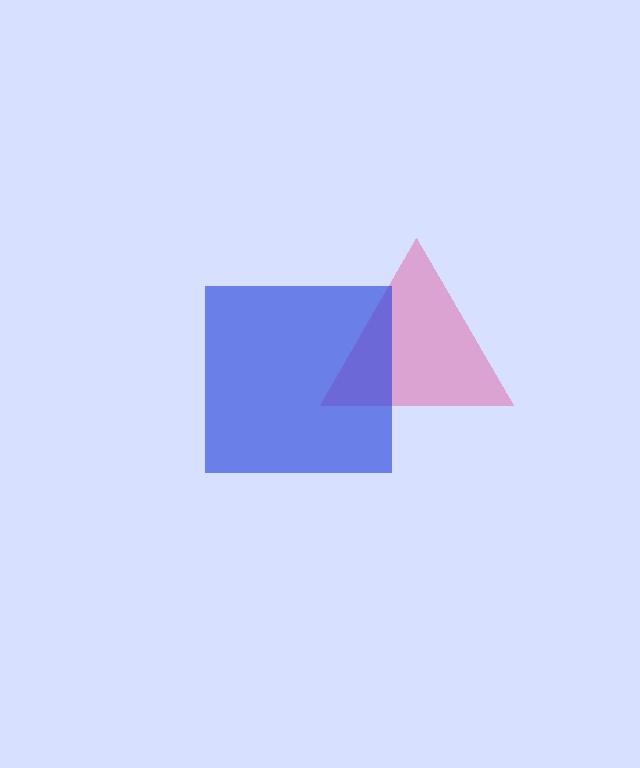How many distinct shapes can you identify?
There are 2 distinct shapes: a pink triangle, a blue square.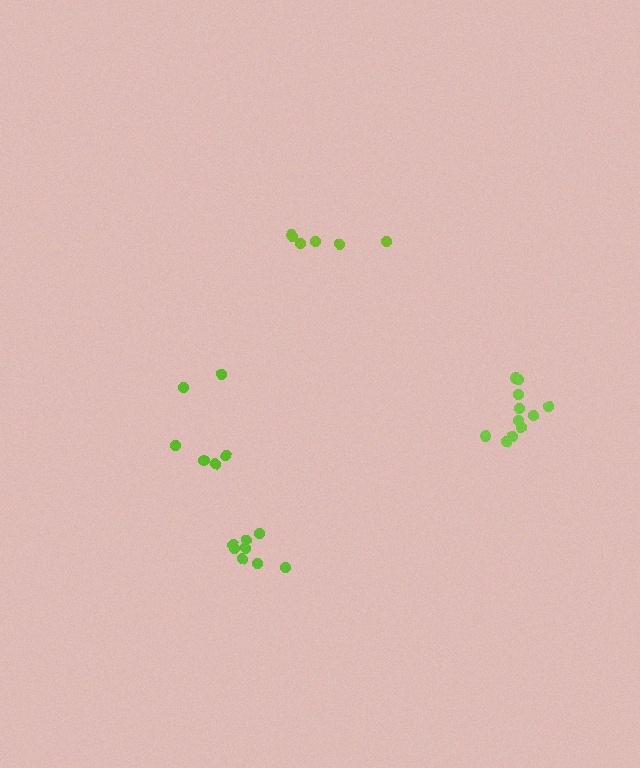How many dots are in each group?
Group 1: 6 dots, Group 2: 11 dots, Group 3: 8 dots, Group 4: 6 dots (31 total).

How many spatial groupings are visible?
There are 4 spatial groupings.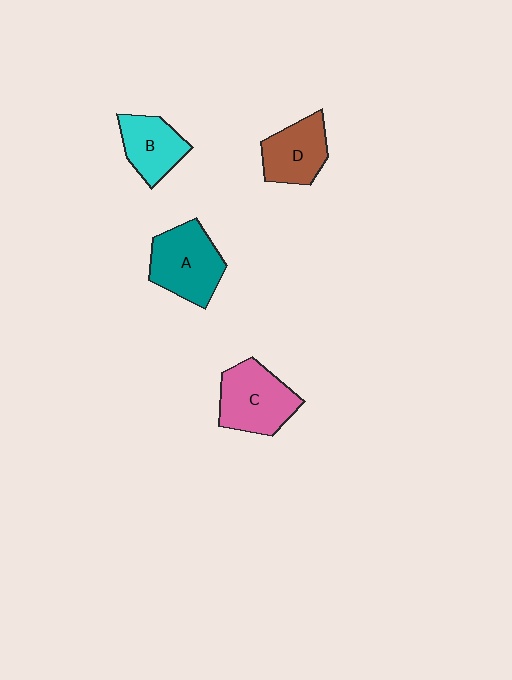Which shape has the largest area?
Shape A (teal).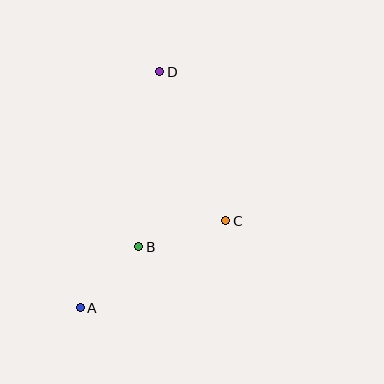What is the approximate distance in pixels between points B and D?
The distance between B and D is approximately 176 pixels.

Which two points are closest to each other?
Points A and B are closest to each other.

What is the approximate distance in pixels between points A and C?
The distance between A and C is approximately 169 pixels.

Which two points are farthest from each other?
Points A and D are farthest from each other.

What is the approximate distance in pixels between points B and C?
The distance between B and C is approximately 91 pixels.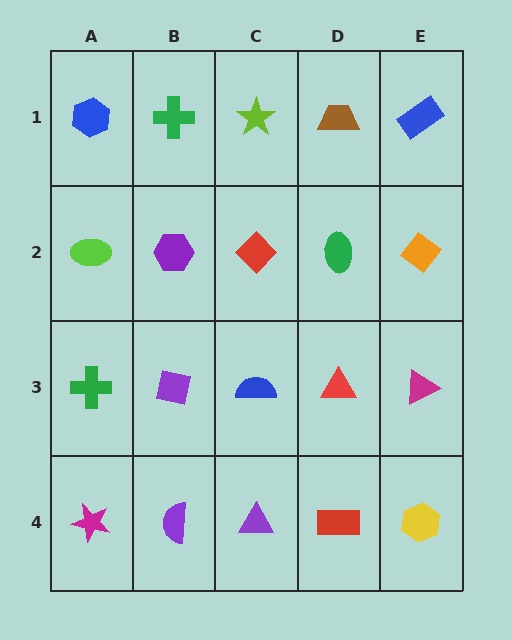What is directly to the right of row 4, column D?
A yellow hexagon.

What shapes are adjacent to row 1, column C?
A red diamond (row 2, column C), a green cross (row 1, column B), a brown trapezoid (row 1, column D).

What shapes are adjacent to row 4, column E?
A magenta triangle (row 3, column E), a red rectangle (row 4, column D).